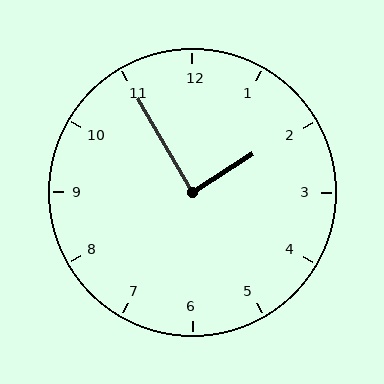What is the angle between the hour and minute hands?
Approximately 88 degrees.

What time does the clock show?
1:55.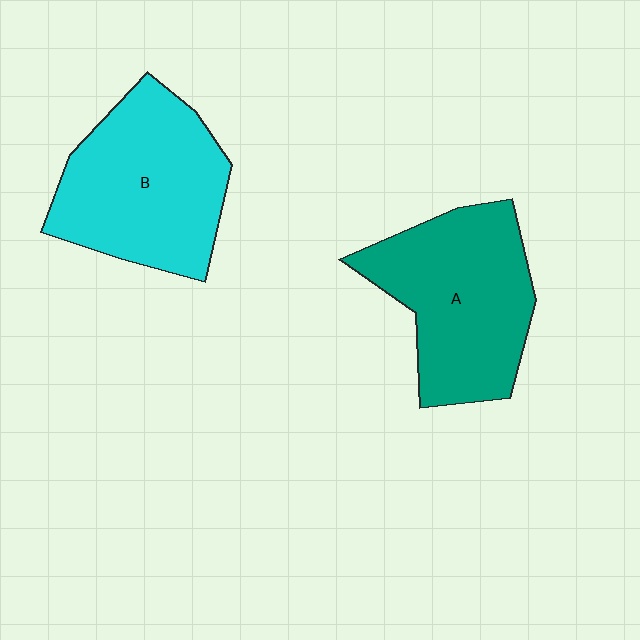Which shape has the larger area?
Shape B (cyan).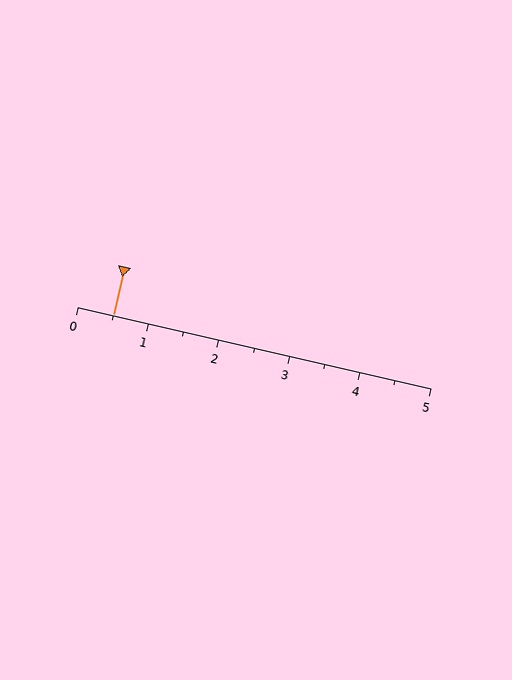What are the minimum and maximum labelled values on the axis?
The axis runs from 0 to 5.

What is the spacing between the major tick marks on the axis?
The major ticks are spaced 1 apart.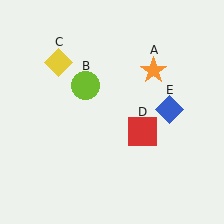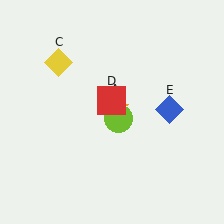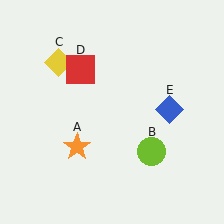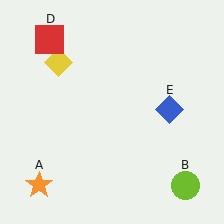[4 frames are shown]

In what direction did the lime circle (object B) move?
The lime circle (object B) moved down and to the right.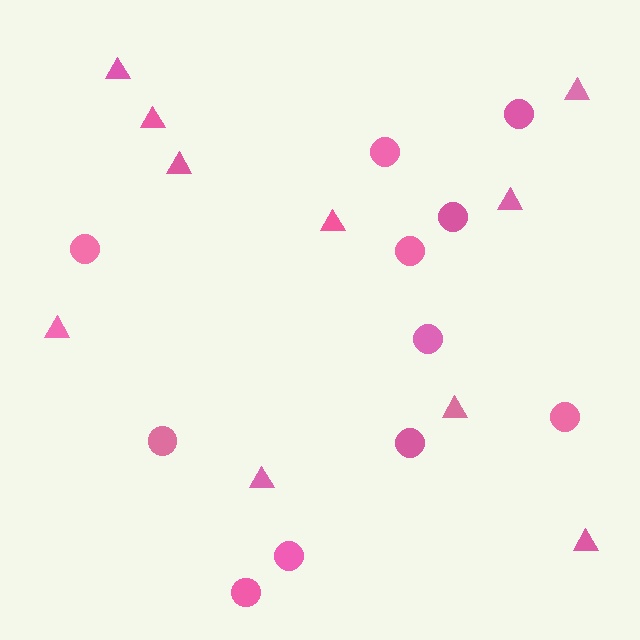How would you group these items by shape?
There are 2 groups: one group of triangles (10) and one group of circles (11).